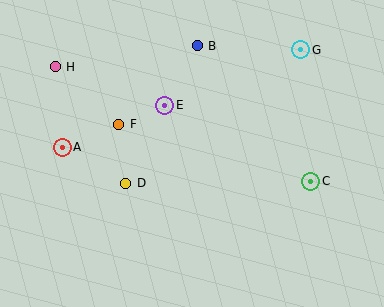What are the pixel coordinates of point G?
Point G is at (301, 50).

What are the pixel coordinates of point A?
Point A is at (62, 147).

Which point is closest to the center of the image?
Point E at (165, 105) is closest to the center.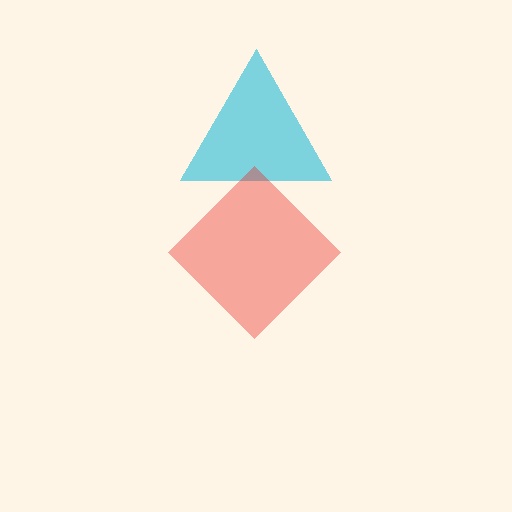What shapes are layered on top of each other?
The layered shapes are: a cyan triangle, a red diamond.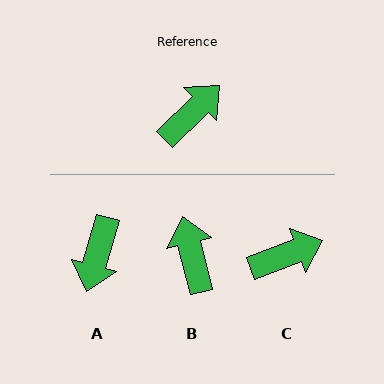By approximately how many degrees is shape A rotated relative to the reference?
Approximately 150 degrees clockwise.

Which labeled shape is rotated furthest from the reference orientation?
A, about 150 degrees away.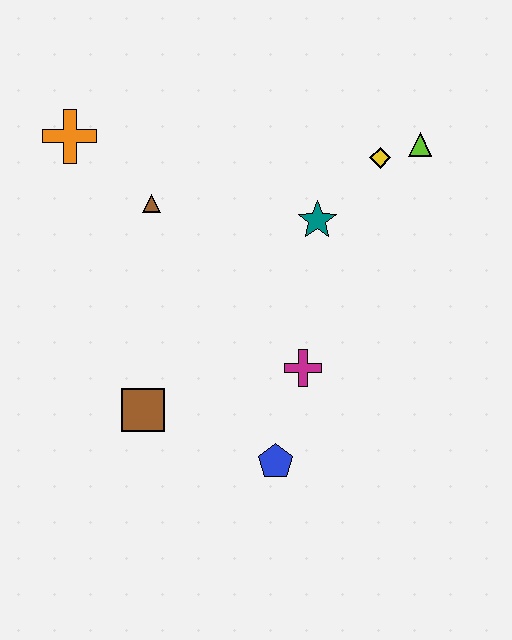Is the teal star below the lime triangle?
Yes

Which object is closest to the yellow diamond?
The lime triangle is closest to the yellow diamond.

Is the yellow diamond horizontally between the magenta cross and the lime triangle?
Yes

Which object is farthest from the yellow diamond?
The brown square is farthest from the yellow diamond.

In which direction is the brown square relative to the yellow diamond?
The brown square is below the yellow diamond.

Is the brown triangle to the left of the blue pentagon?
Yes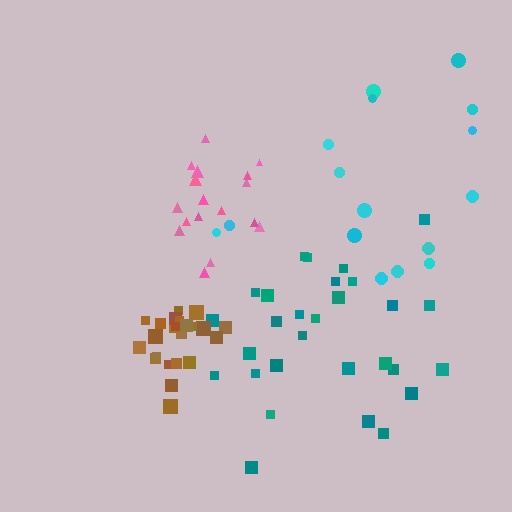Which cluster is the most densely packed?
Brown.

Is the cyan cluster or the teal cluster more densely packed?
Teal.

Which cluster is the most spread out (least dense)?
Cyan.